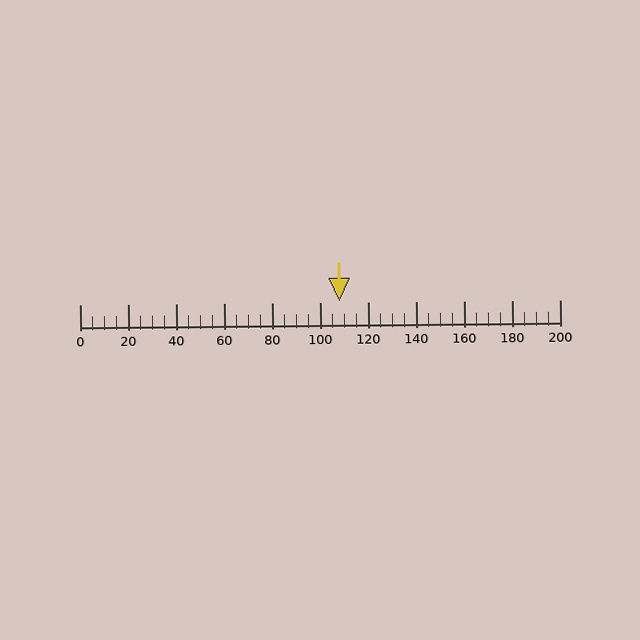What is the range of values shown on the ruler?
The ruler shows values from 0 to 200.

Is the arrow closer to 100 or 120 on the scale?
The arrow is closer to 100.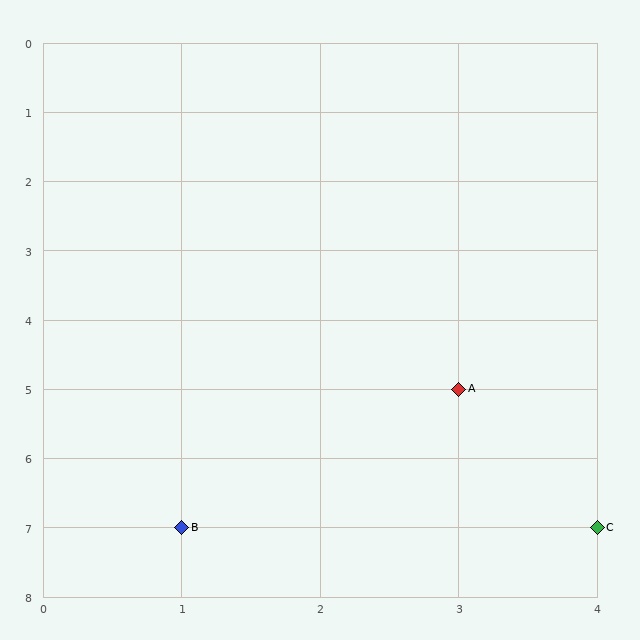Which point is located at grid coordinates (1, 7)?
Point B is at (1, 7).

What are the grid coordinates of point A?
Point A is at grid coordinates (3, 5).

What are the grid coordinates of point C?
Point C is at grid coordinates (4, 7).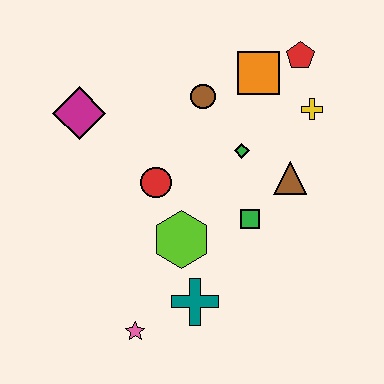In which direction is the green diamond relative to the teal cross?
The green diamond is above the teal cross.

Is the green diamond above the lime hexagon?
Yes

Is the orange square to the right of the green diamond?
Yes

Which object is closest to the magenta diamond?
The red circle is closest to the magenta diamond.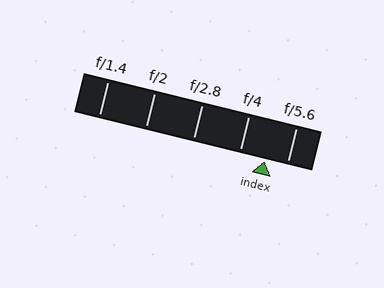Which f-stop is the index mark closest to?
The index mark is closest to f/5.6.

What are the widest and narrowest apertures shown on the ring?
The widest aperture shown is f/1.4 and the narrowest is f/5.6.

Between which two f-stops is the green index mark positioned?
The index mark is between f/4 and f/5.6.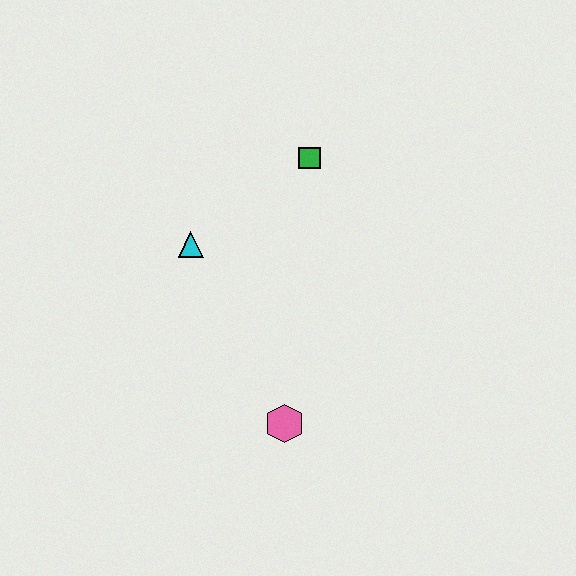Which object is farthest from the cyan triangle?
The pink hexagon is farthest from the cyan triangle.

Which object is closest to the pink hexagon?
The cyan triangle is closest to the pink hexagon.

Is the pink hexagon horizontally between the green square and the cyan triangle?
Yes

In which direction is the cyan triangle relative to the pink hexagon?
The cyan triangle is above the pink hexagon.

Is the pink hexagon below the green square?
Yes